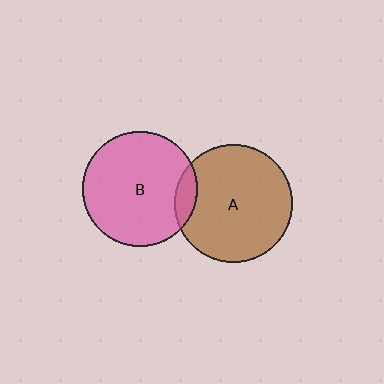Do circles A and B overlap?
Yes.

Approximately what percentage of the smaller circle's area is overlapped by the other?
Approximately 10%.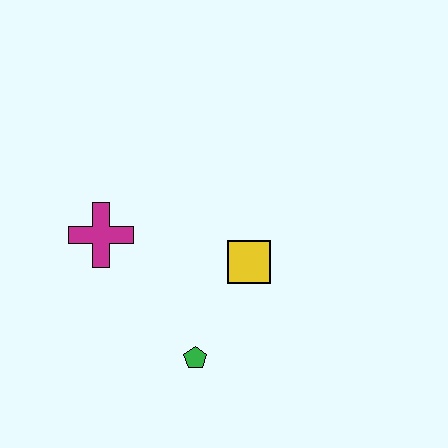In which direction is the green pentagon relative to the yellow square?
The green pentagon is below the yellow square.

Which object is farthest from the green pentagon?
The magenta cross is farthest from the green pentagon.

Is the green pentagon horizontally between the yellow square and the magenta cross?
Yes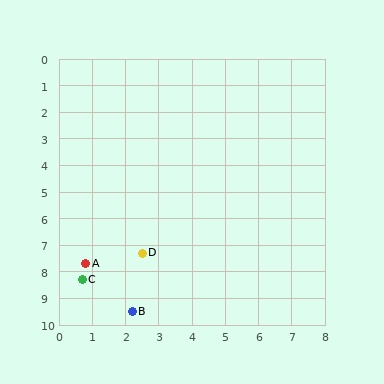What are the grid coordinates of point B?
Point B is at approximately (2.2, 9.5).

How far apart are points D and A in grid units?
Points D and A are about 1.7 grid units apart.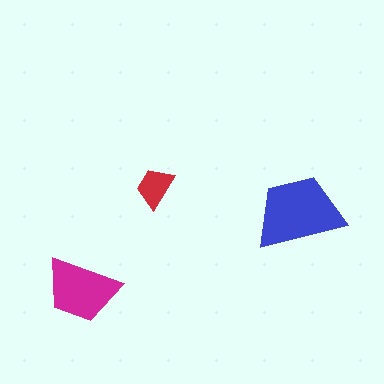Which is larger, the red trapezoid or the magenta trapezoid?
The magenta one.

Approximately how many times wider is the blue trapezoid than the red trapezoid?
About 2 times wider.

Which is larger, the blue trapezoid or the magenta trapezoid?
The blue one.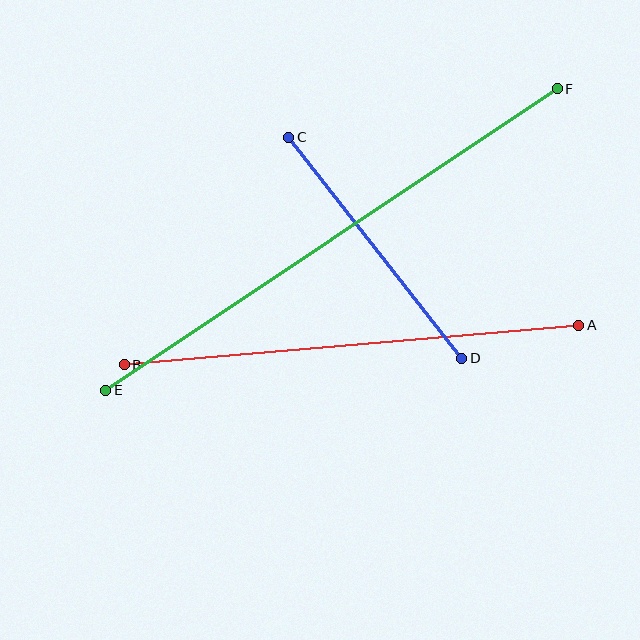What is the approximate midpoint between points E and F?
The midpoint is at approximately (331, 240) pixels.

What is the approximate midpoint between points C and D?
The midpoint is at approximately (375, 248) pixels.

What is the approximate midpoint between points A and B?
The midpoint is at approximately (351, 345) pixels.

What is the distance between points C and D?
The distance is approximately 281 pixels.